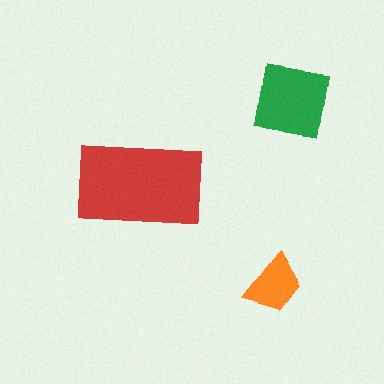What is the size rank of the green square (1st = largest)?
2nd.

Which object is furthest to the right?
The green square is rightmost.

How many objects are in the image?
There are 3 objects in the image.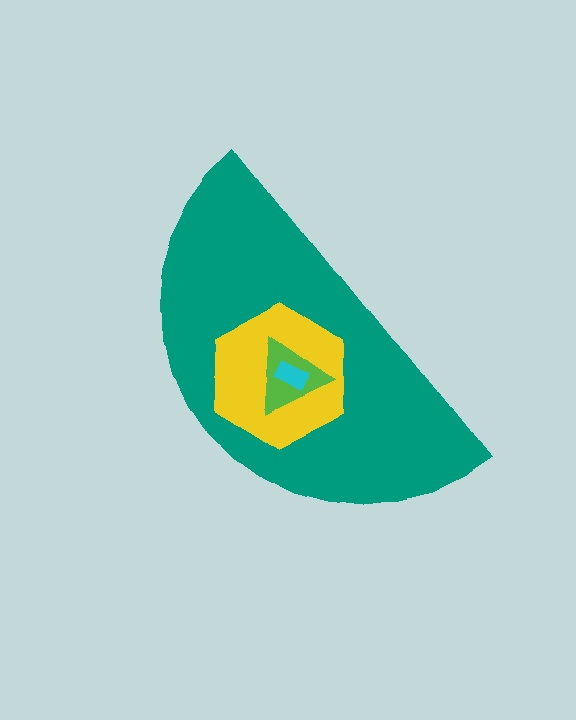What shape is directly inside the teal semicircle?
The yellow hexagon.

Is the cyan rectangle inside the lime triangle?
Yes.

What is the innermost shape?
The cyan rectangle.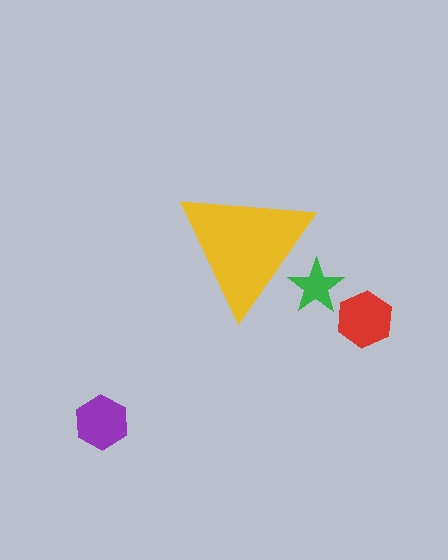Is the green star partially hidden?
Yes, the green star is partially hidden behind the yellow triangle.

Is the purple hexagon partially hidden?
No, the purple hexagon is fully visible.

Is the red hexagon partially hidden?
No, the red hexagon is fully visible.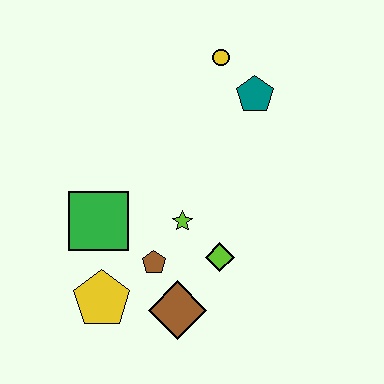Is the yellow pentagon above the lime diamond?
No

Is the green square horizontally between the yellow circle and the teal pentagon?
No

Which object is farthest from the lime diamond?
The yellow circle is farthest from the lime diamond.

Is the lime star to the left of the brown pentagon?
No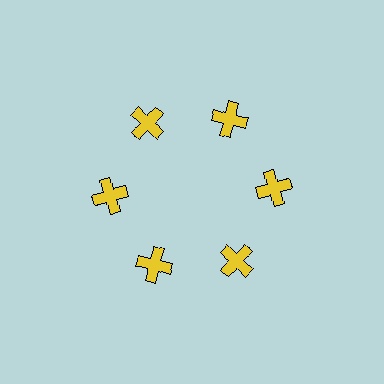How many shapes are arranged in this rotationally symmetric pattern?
There are 6 shapes, arranged in 6 groups of 1.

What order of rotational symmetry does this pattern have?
This pattern has 6-fold rotational symmetry.